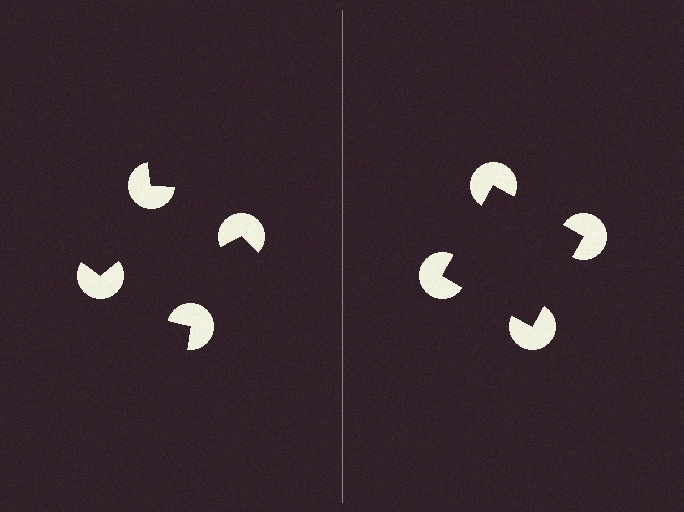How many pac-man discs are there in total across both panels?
8 — 4 on each side.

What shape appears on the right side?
An illusory square.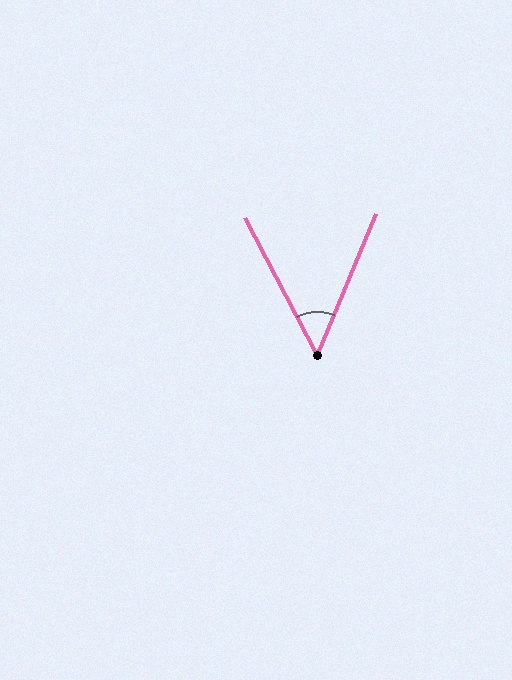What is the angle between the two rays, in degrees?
Approximately 51 degrees.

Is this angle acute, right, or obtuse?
It is acute.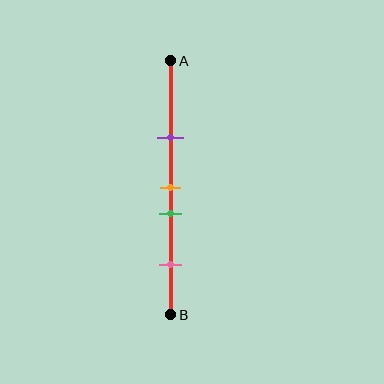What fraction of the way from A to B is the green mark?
The green mark is approximately 60% (0.6) of the way from A to B.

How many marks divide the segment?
There are 4 marks dividing the segment.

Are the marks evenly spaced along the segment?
No, the marks are not evenly spaced.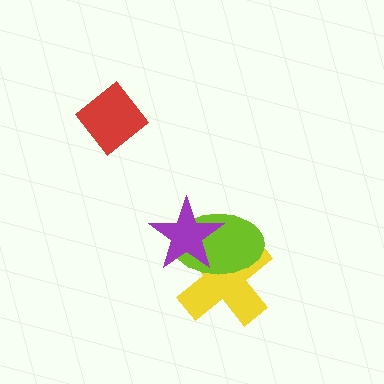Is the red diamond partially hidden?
No, no other shape covers it.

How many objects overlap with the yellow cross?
2 objects overlap with the yellow cross.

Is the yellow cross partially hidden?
Yes, it is partially covered by another shape.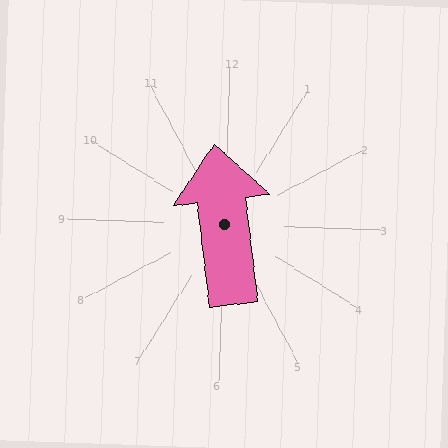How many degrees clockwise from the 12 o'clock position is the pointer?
Approximately 351 degrees.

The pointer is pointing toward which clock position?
Roughly 12 o'clock.